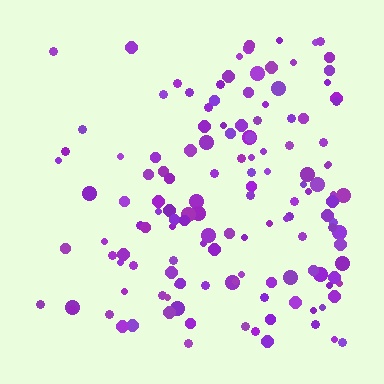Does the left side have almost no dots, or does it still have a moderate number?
Still a moderate number, just noticeably fewer than the right.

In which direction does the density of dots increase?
From left to right, with the right side densest.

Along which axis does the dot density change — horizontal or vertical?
Horizontal.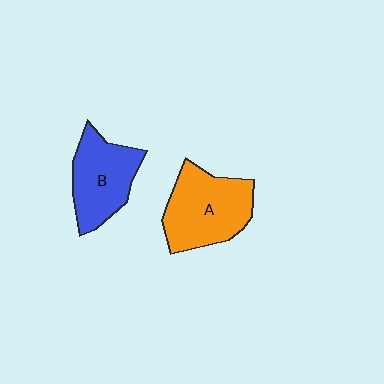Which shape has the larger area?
Shape A (orange).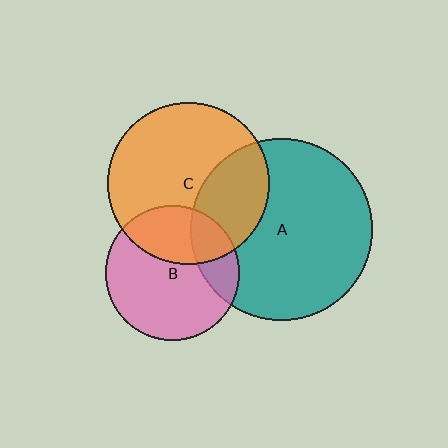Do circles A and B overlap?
Yes.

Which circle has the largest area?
Circle A (teal).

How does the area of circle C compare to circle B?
Approximately 1.5 times.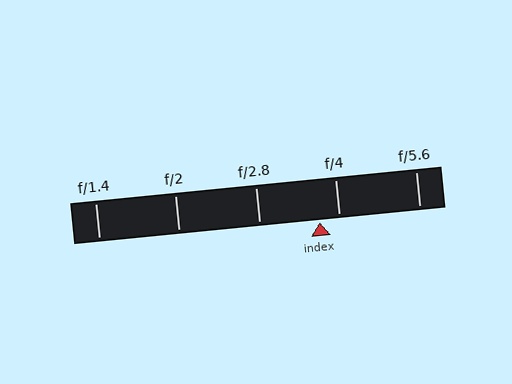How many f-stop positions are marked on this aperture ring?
There are 5 f-stop positions marked.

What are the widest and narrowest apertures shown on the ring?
The widest aperture shown is f/1.4 and the narrowest is f/5.6.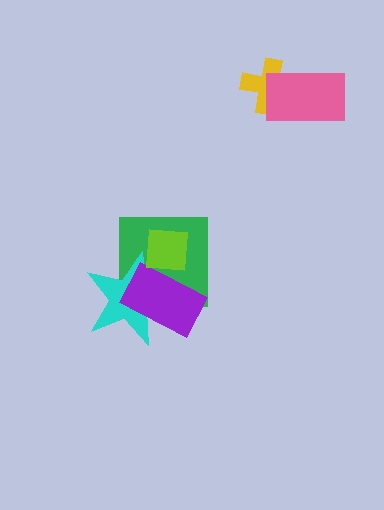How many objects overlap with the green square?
3 objects overlap with the green square.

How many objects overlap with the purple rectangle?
3 objects overlap with the purple rectangle.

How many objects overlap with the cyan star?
3 objects overlap with the cyan star.